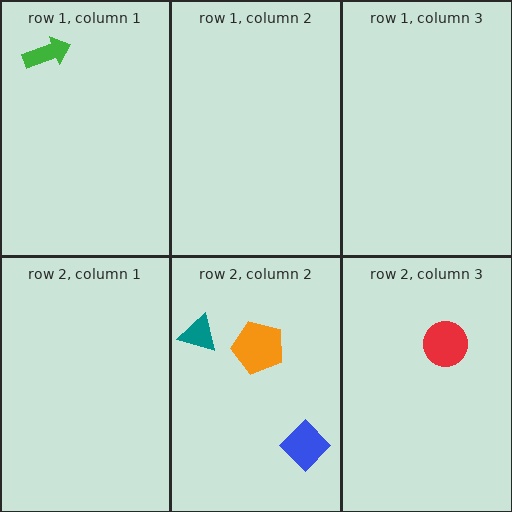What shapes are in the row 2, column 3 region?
The red circle.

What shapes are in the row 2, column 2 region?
The blue diamond, the orange pentagon, the teal triangle.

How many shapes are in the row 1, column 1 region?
1.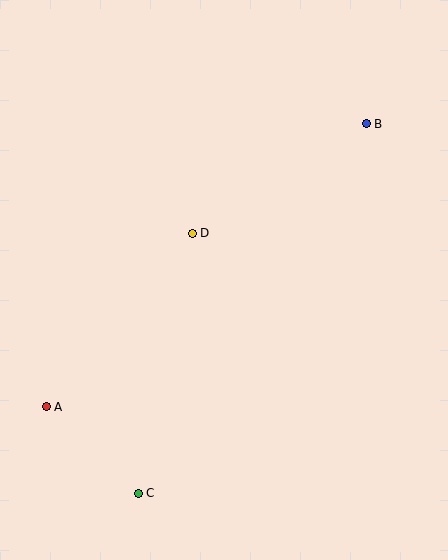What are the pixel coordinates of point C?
Point C is at (138, 493).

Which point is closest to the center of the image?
Point D at (192, 233) is closest to the center.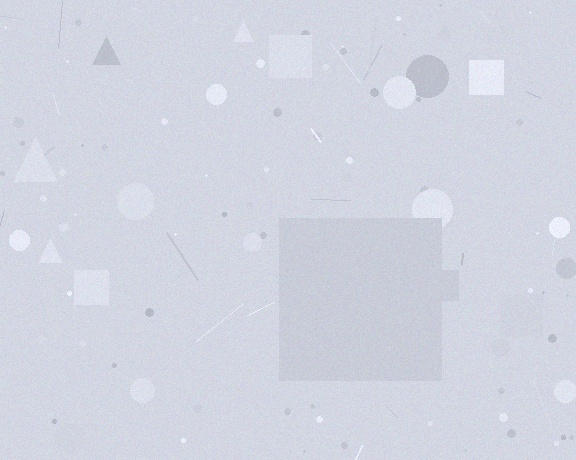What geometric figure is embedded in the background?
A square is embedded in the background.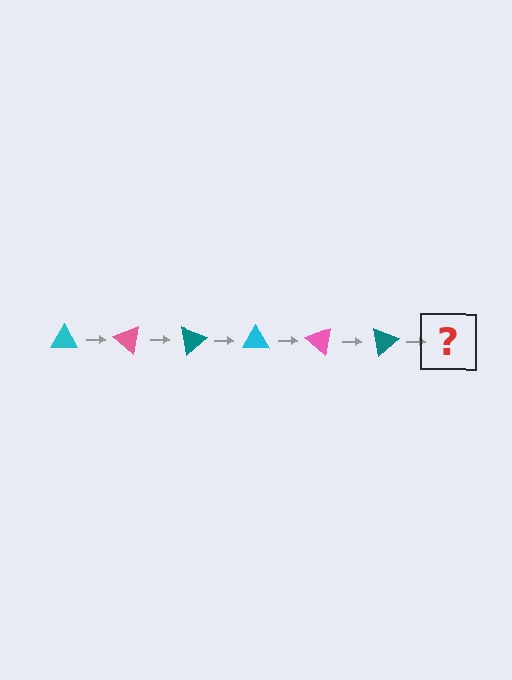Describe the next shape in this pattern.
It should be a cyan triangle, rotated 240 degrees from the start.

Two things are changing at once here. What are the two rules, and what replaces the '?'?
The two rules are that it rotates 40 degrees each step and the color cycles through cyan, pink, and teal. The '?' should be a cyan triangle, rotated 240 degrees from the start.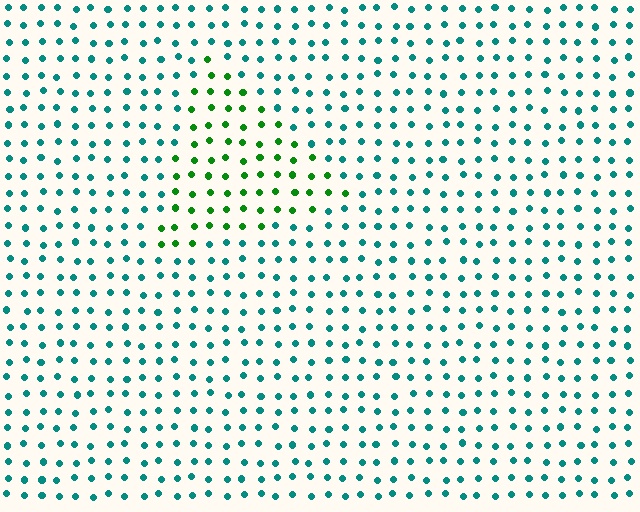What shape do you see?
I see a triangle.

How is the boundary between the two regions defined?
The boundary is defined purely by a slight shift in hue (about 52 degrees). Spacing, size, and orientation are identical on both sides.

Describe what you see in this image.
The image is filled with small teal elements in a uniform arrangement. A triangle-shaped region is visible where the elements are tinted to a slightly different hue, forming a subtle color boundary.